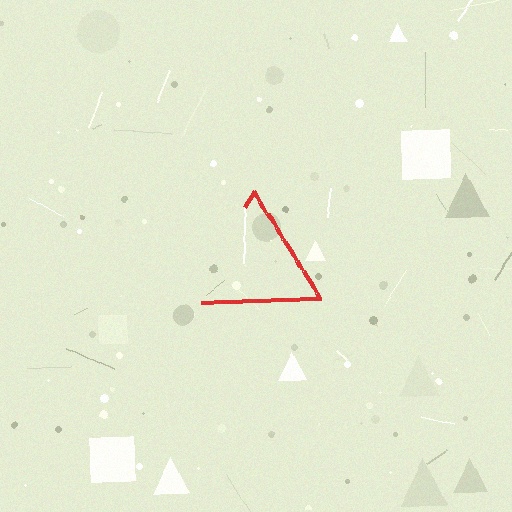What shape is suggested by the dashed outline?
The dashed outline suggests a triangle.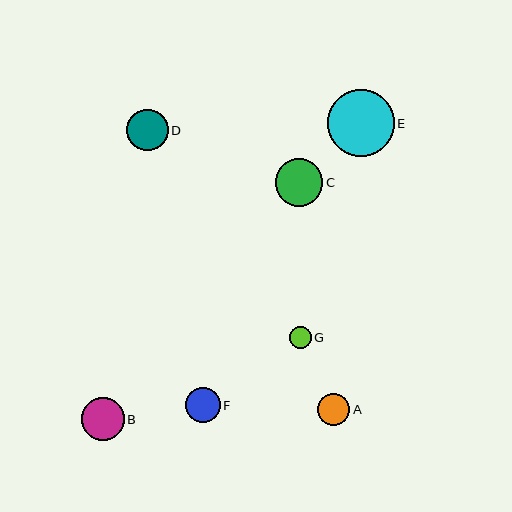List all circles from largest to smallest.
From largest to smallest: E, C, B, D, F, A, G.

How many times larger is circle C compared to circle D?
Circle C is approximately 1.1 times the size of circle D.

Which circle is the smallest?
Circle G is the smallest with a size of approximately 22 pixels.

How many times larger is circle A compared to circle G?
Circle A is approximately 1.5 times the size of circle G.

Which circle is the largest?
Circle E is the largest with a size of approximately 67 pixels.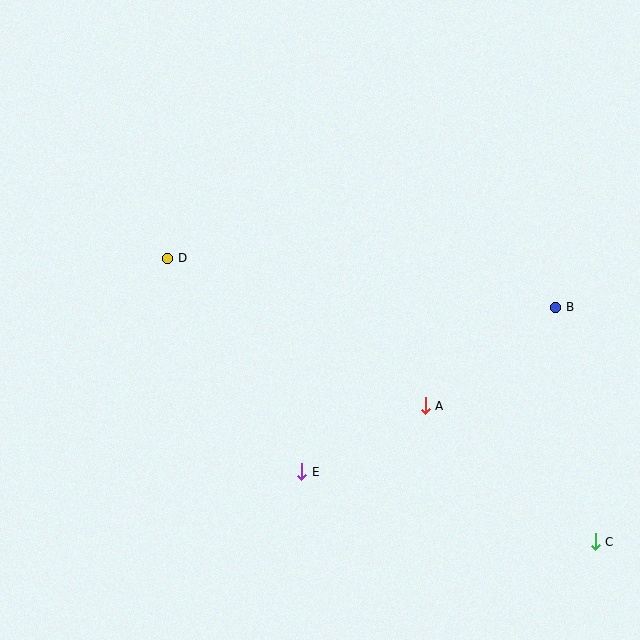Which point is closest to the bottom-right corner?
Point C is closest to the bottom-right corner.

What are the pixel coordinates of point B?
Point B is at (556, 307).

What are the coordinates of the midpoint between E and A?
The midpoint between E and A is at (364, 439).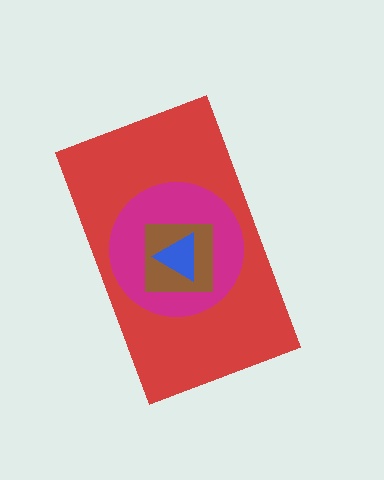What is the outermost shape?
The red rectangle.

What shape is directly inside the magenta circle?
The brown square.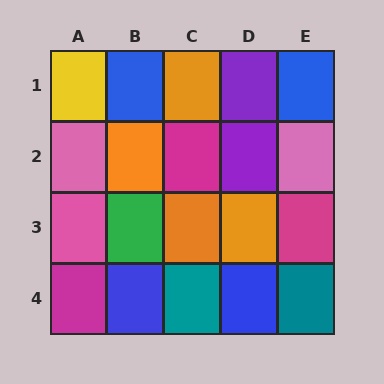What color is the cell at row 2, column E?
Pink.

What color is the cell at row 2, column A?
Pink.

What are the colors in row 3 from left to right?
Pink, green, orange, orange, magenta.